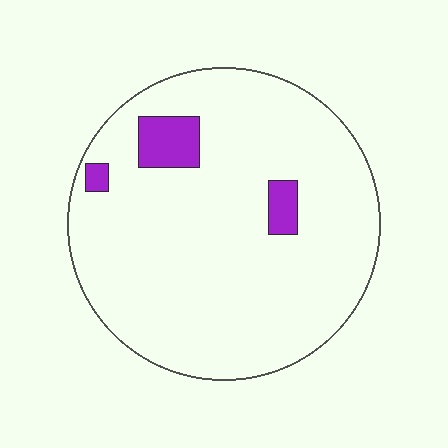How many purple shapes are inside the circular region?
3.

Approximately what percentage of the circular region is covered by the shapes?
Approximately 5%.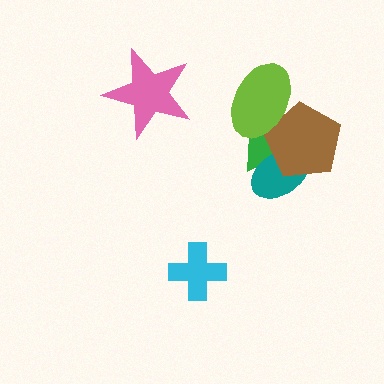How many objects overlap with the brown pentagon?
3 objects overlap with the brown pentagon.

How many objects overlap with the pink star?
0 objects overlap with the pink star.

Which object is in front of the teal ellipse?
The brown pentagon is in front of the teal ellipse.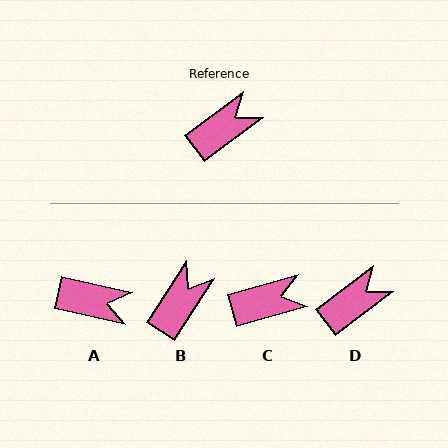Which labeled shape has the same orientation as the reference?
D.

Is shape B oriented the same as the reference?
No, it is off by about 20 degrees.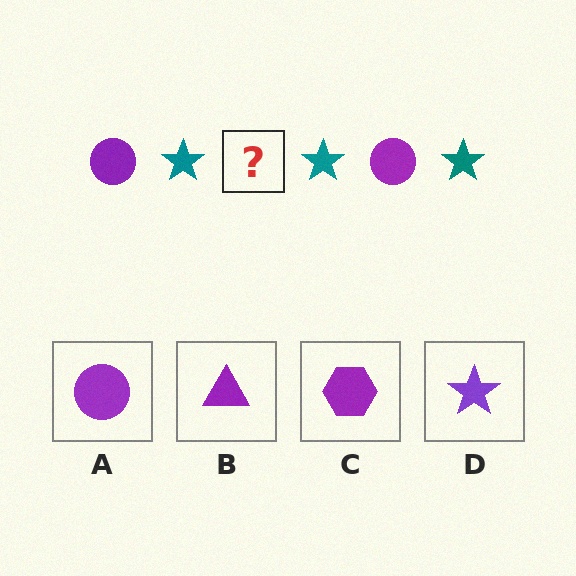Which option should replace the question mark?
Option A.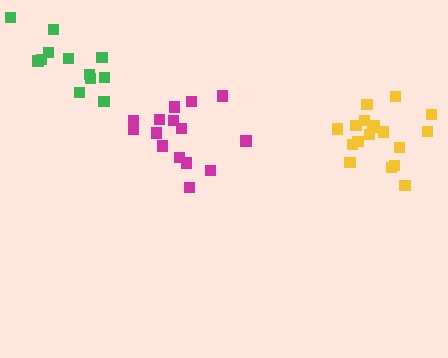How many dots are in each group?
Group 1: 15 dots, Group 2: 18 dots, Group 3: 12 dots (45 total).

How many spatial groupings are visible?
There are 3 spatial groupings.